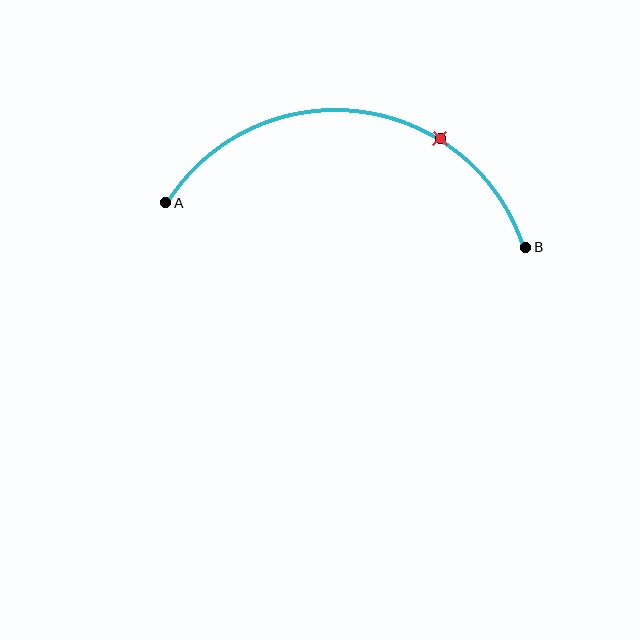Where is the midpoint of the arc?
The arc midpoint is the point on the curve farthest from the straight line joining A and B. It sits above that line.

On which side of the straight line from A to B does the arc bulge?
The arc bulges above the straight line connecting A and B.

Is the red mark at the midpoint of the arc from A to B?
No. The red mark lies on the arc but is closer to endpoint B. The arc midpoint would be at the point on the curve equidistant along the arc from both A and B.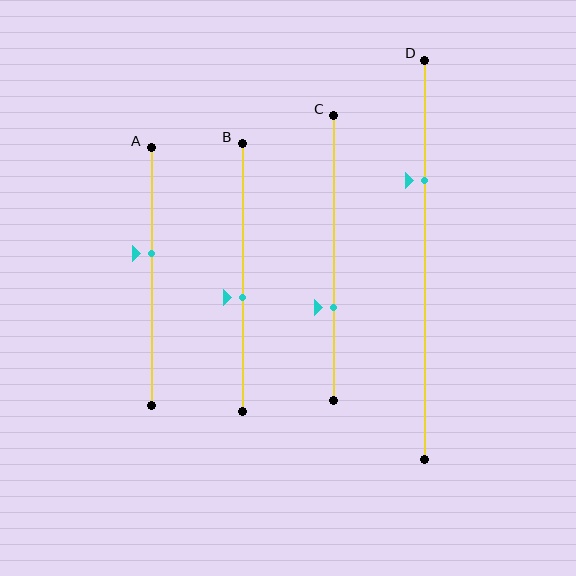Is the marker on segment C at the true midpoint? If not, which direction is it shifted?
No, the marker on segment C is shifted downward by about 17% of the segment length.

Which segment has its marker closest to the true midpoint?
Segment B has its marker closest to the true midpoint.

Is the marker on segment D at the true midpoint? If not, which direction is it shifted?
No, the marker on segment D is shifted upward by about 20% of the segment length.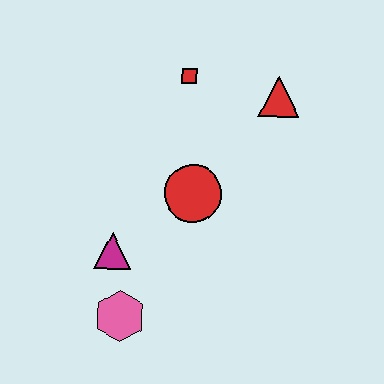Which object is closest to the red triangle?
The red square is closest to the red triangle.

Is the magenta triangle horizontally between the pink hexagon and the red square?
No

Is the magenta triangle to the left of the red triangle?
Yes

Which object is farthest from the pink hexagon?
The red triangle is farthest from the pink hexagon.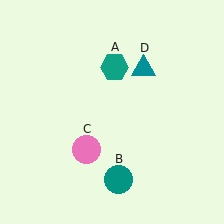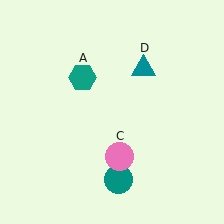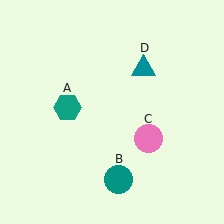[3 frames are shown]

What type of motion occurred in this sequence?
The teal hexagon (object A), pink circle (object C) rotated counterclockwise around the center of the scene.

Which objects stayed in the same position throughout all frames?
Teal circle (object B) and teal triangle (object D) remained stationary.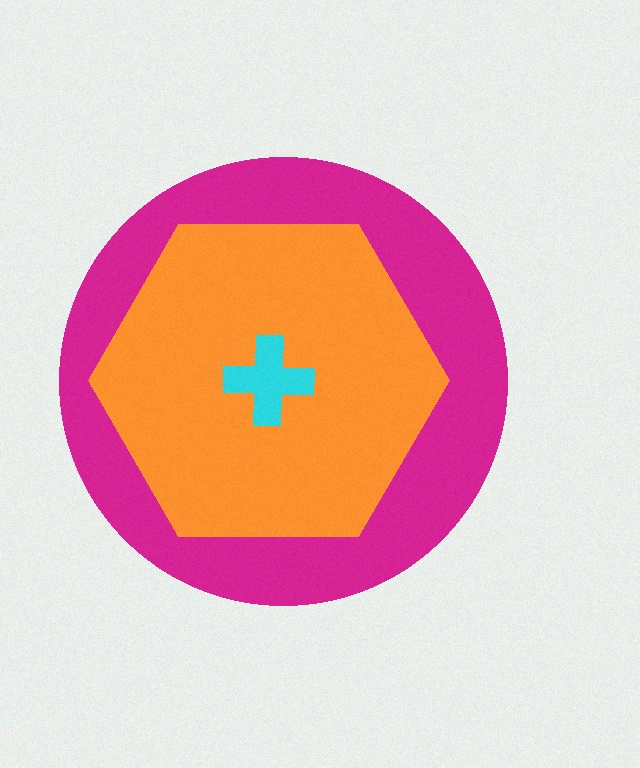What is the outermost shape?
The magenta circle.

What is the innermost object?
The cyan cross.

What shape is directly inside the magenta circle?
The orange hexagon.